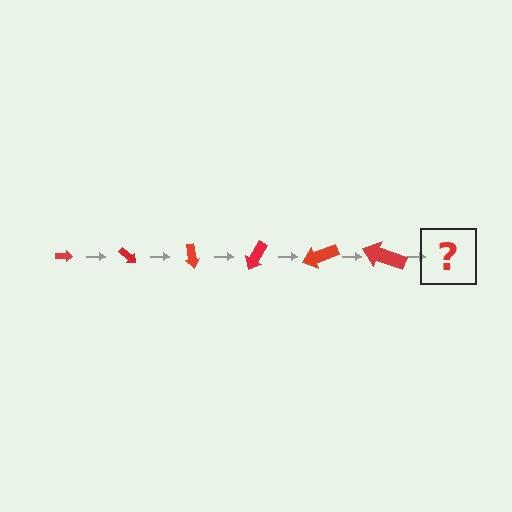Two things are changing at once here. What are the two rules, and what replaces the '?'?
The two rules are that the arrow grows larger each step and it rotates 40 degrees each step. The '?' should be an arrow, larger than the previous one and rotated 240 degrees from the start.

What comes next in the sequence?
The next element should be an arrow, larger than the previous one and rotated 240 degrees from the start.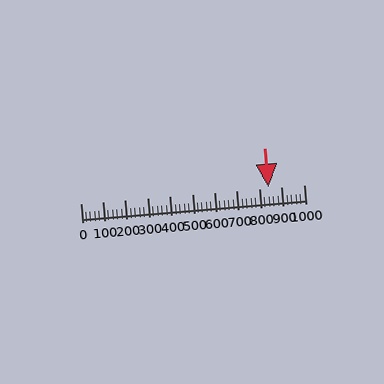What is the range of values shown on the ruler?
The ruler shows values from 0 to 1000.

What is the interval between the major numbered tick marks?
The major tick marks are spaced 100 units apart.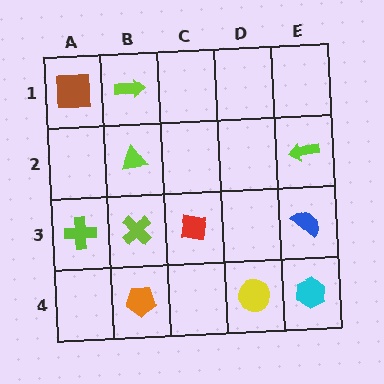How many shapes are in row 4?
3 shapes.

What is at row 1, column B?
A lime arrow.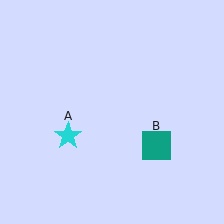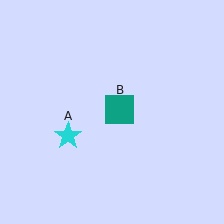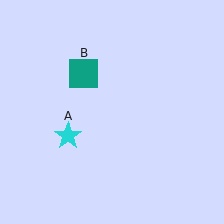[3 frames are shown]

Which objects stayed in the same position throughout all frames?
Cyan star (object A) remained stationary.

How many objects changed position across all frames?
1 object changed position: teal square (object B).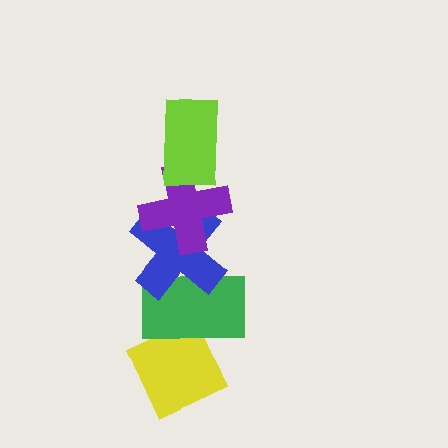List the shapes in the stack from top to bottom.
From top to bottom: the lime rectangle, the purple cross, the blue cross, the green rectangle, the yellow diamond.